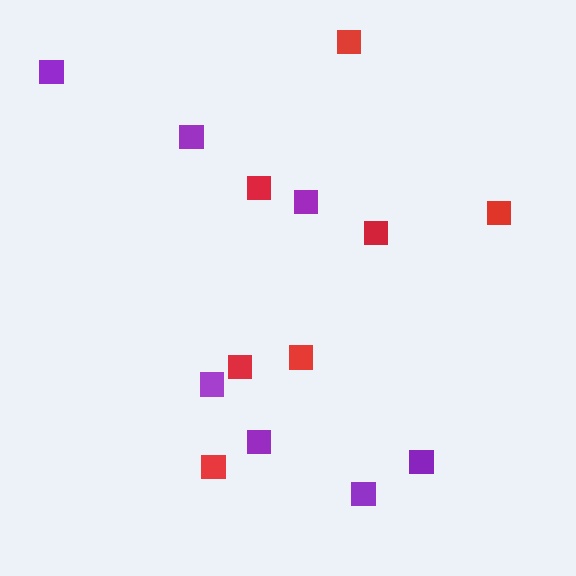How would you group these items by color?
There are 2 groups: one group of purple squares (7) and one group of red squares (7).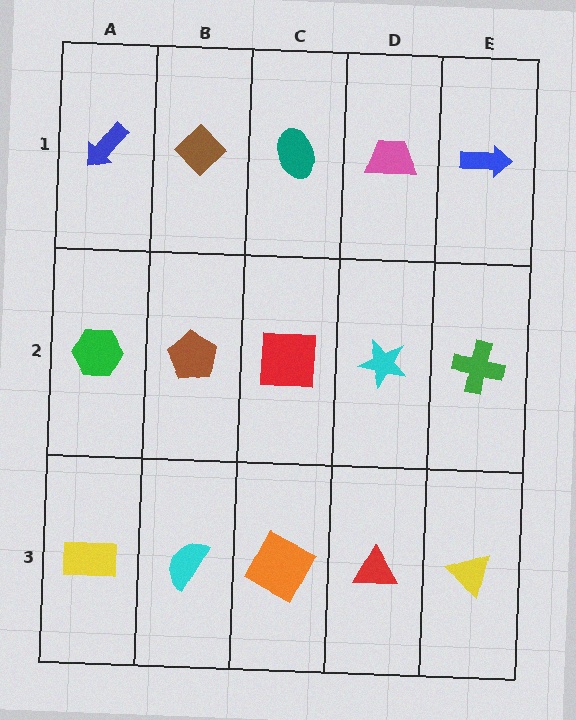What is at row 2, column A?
A green hexagon.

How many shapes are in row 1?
5 shapes.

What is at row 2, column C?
A red square.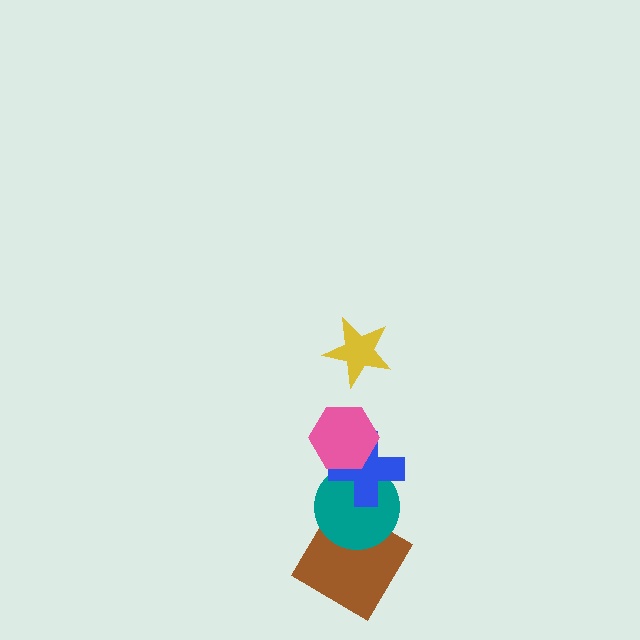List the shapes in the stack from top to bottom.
From top to bottom: the yellow star, the pink hexagon, the blue cross, the teal circle, the brown diamond.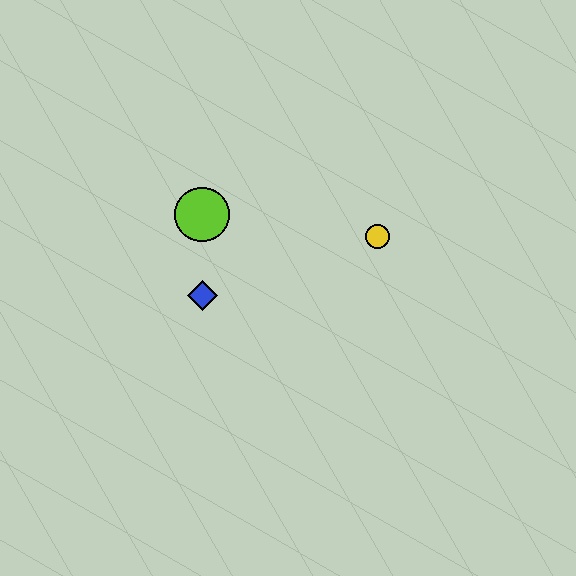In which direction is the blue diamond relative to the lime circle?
The blue diamond is below the lime circle.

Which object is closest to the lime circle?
The blue diamond is closest to the lime circle.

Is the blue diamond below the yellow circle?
Yes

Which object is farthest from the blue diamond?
The yellow circle is farthest from the blue diamond.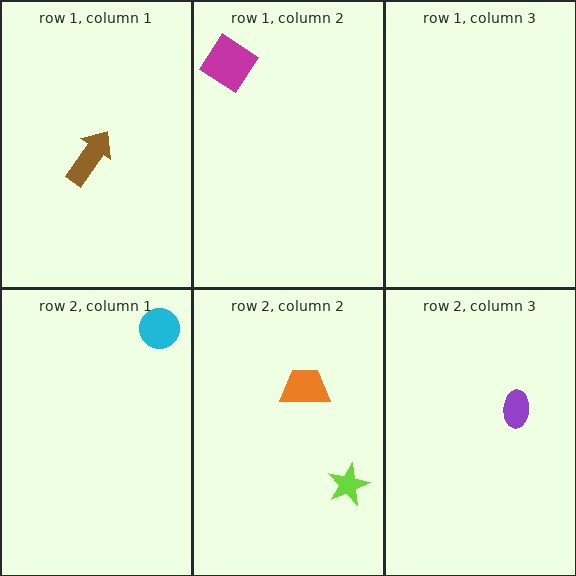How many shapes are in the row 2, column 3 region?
1.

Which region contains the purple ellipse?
The row 2, column 3 region.